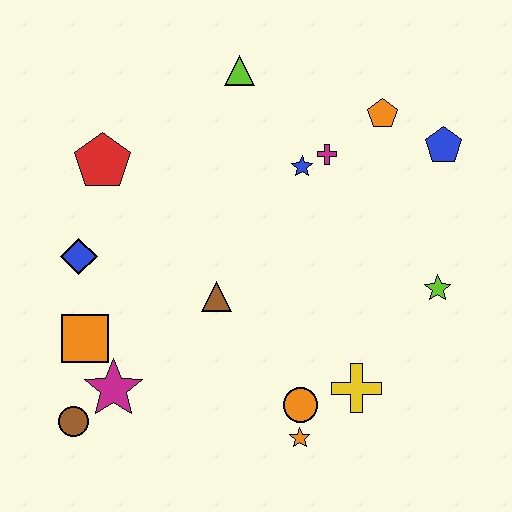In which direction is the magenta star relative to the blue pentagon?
The magenta star is to the left of the blue pentagon.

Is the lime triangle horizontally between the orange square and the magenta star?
No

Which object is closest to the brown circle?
The magenta star is closest to the brown circle.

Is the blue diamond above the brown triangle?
Yes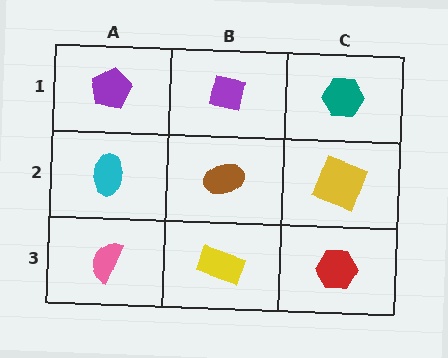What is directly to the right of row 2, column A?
A brown ellipse.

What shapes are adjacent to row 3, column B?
A brown ellipse (row 2, column B), a pink semicircle (row 3, column A), a red hexagon (row 3, column C).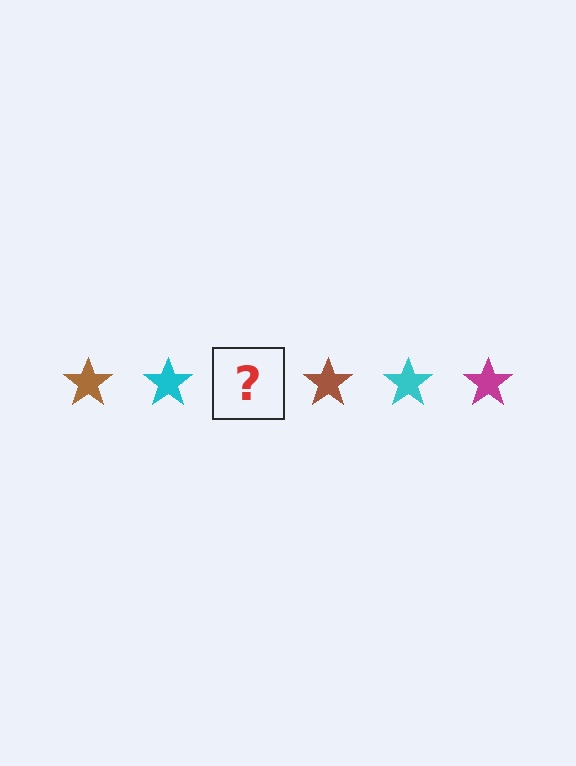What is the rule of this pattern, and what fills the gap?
The rule is that the pattern cycles through brown, cyan, magenta stars. The gap should be filled with a magenta star.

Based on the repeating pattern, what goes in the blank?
The blank should be a magenta star.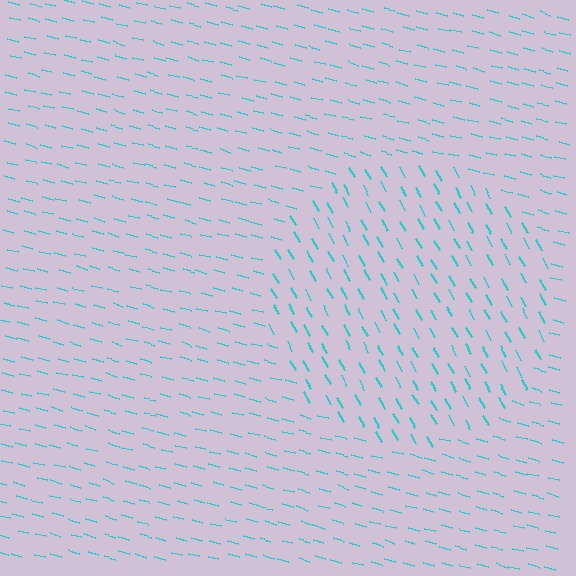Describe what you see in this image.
The image is filled with small cyan line segments. A circle region in the image has lines oriented differently from the surrounding lines, creating a visible texture boundary.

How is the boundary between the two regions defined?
The boundary is defined purely by a change in line orientation (approximately 45 degrees difference). All lines are the same color and thickness.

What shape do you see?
I see a circle.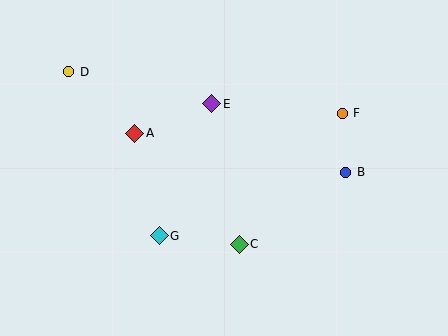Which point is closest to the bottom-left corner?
Point G is closest to the bottom-left corner.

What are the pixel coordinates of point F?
Point F is at (342, 113).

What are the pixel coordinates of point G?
Point G is at (159, 236).